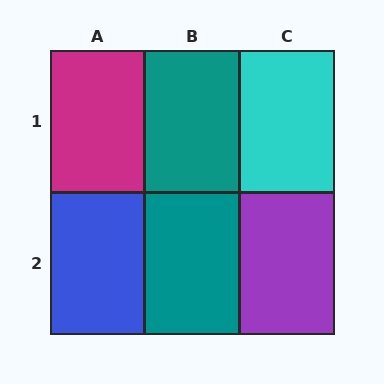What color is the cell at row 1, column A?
Magenta.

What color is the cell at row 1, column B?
Teal.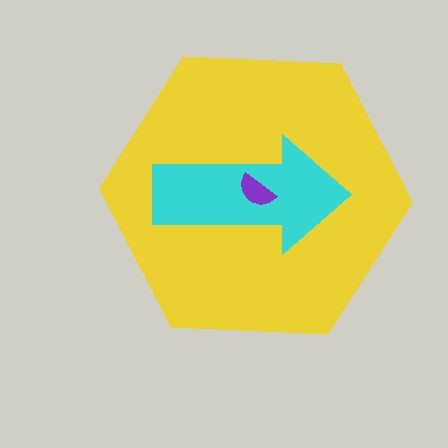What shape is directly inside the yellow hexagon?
The cyan arrow.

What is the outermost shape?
The yellow hexagon.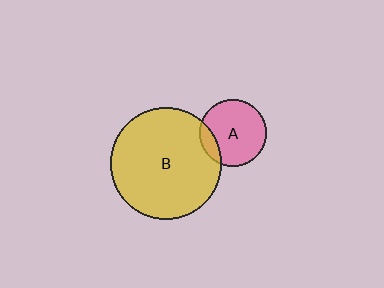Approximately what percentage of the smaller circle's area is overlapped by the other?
Approximately 15%.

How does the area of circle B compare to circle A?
Approximately 2.8 times.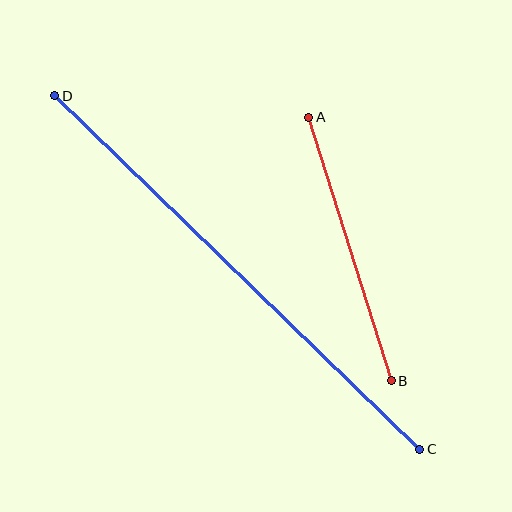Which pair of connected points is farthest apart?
Points C and D are farthest apart.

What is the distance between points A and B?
The distance is approximately 276 pixels.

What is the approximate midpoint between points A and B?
The midpoint is at approximately (350, 249) pixels.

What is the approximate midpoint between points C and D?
The midpoint is at approximately (237, 272) pixels.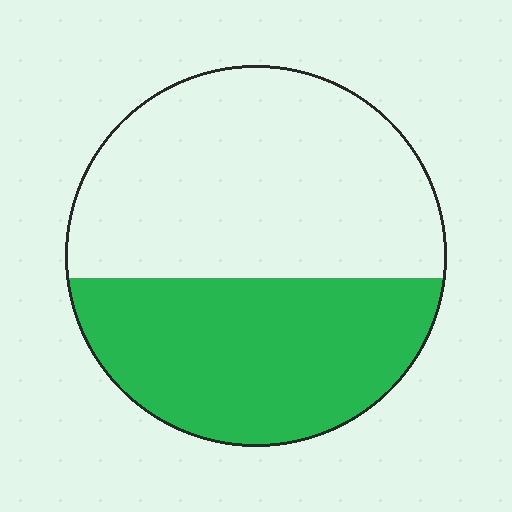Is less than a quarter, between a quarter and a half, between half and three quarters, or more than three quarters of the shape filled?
Between a quarter and a half.